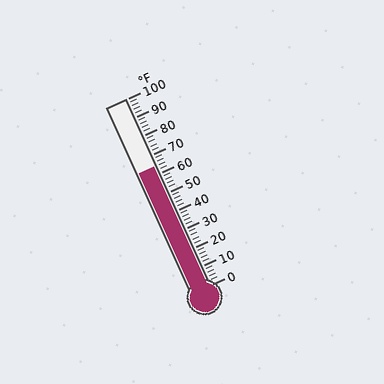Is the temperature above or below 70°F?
The temperature is below 70°F.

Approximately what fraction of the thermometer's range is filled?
The thermometer is filled to approximately 65% of its range.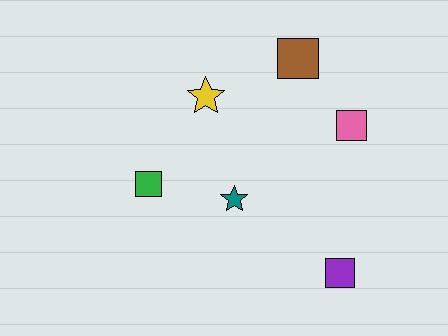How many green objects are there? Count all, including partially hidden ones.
There is 1 green object.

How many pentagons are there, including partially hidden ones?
There are no pentagons.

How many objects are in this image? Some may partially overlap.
There are 6 objects.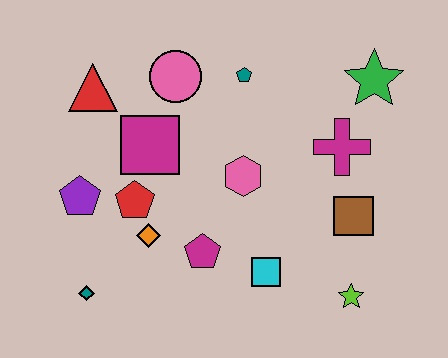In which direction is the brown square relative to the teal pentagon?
The brown square is below the teal pentagon.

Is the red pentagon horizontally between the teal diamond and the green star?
Yes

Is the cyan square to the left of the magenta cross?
Yes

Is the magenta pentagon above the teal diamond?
Yes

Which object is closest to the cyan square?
The magenta pentagon is closest to the cyan square.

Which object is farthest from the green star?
The teal diamond is farthest from the green star.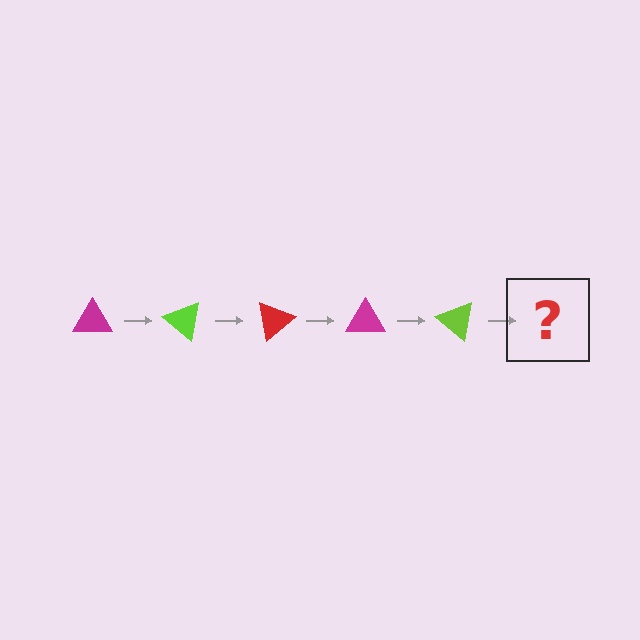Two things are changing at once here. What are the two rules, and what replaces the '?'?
The two rules are that it rotates 40 degrees each step and the color cycles through magenta, lime, and red. The '?' should be a red triangle, rotated 200 degrees from the start.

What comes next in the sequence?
The next element should be a red triangle, rotated 200 degrees from the start.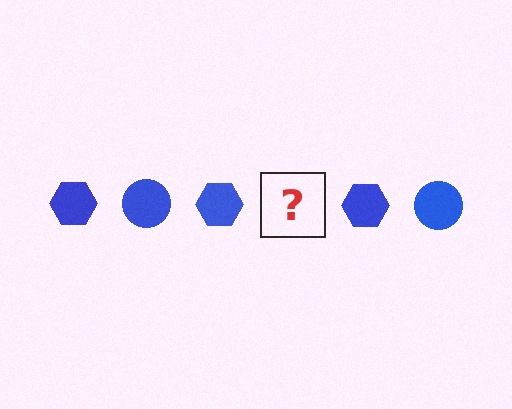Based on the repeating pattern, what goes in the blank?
The blank should be a blue circle.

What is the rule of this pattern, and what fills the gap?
The rule is that the pattern cycles through hexagon, circle shapes in blue. The gap should be filled with a blue circle.